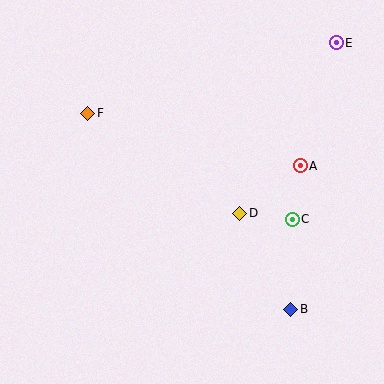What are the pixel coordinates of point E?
Point E is at (336, 43).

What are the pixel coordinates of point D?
Point D is at (240, 213).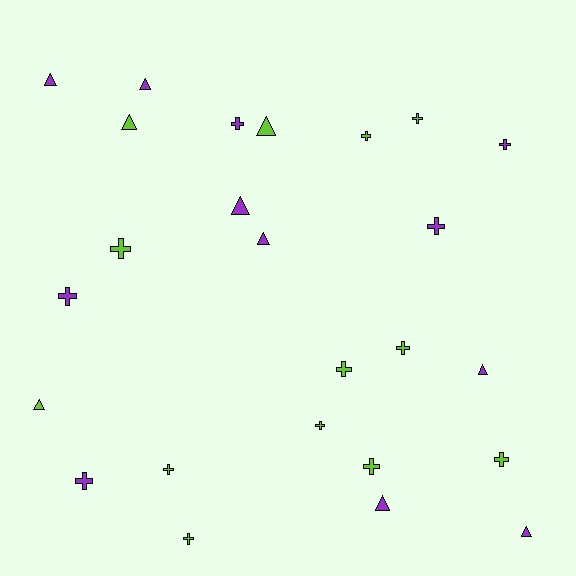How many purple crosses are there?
There are 5 purple crosses.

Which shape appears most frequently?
Cross, with 15 objects.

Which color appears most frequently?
Lime, with 13 objects.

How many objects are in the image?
There are 25 objects.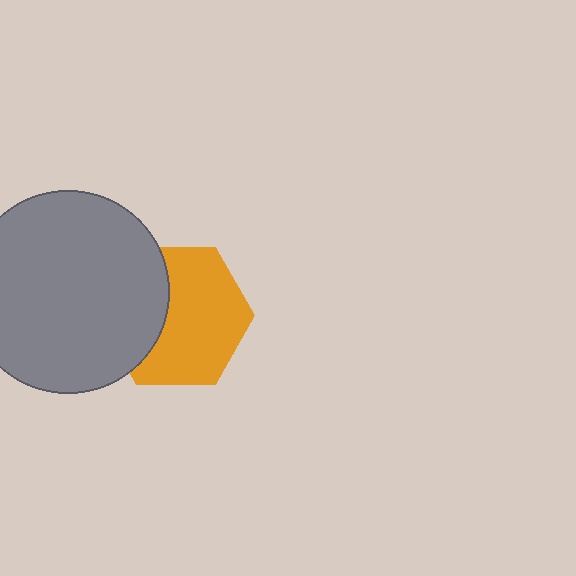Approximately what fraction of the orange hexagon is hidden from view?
Roughly 35% of the orange hexagon is hidden behind the gray circle.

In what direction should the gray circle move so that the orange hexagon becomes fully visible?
The gray circle should move left. That is the shortest direction to clear the overlap and leave the orange hexagon fully visible.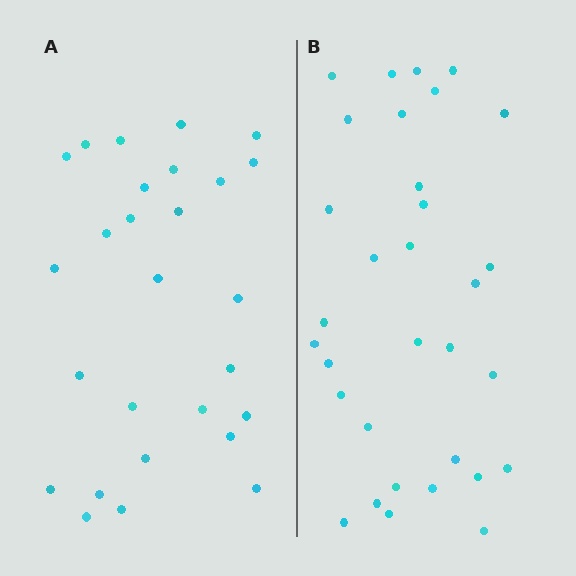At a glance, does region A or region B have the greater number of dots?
Region B (the right region) has more dots.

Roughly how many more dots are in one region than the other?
Region B has about 5 more dots than region A.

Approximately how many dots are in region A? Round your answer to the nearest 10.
About 30 dots. (The exact count is 27, which rounds to 30.)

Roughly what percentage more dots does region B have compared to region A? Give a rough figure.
About 20% more.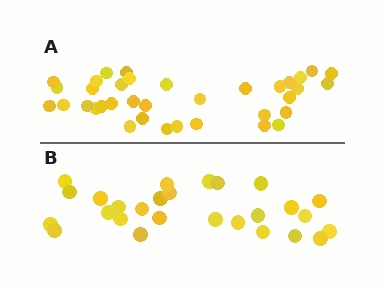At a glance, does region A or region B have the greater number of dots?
Region A (the top region) has more dots.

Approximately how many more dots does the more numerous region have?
Region A has roughly 8 or so more dots than region B.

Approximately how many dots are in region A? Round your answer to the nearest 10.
About 40 dots. (The exact count is 36, which rounds to 40.)